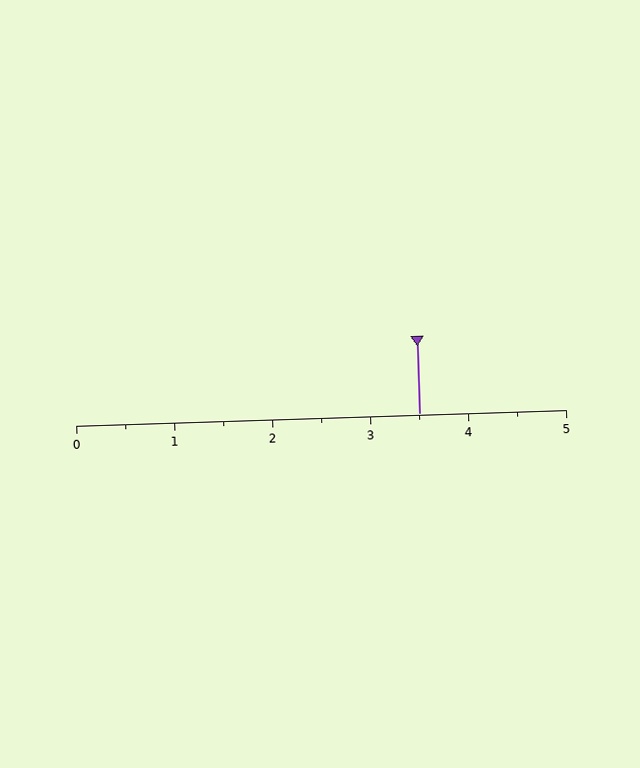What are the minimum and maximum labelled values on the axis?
The axis runs from 0 to 5.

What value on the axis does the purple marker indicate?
The marker indicates approximately 3.5.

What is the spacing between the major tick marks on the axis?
The major ticks are spaced 1 apart.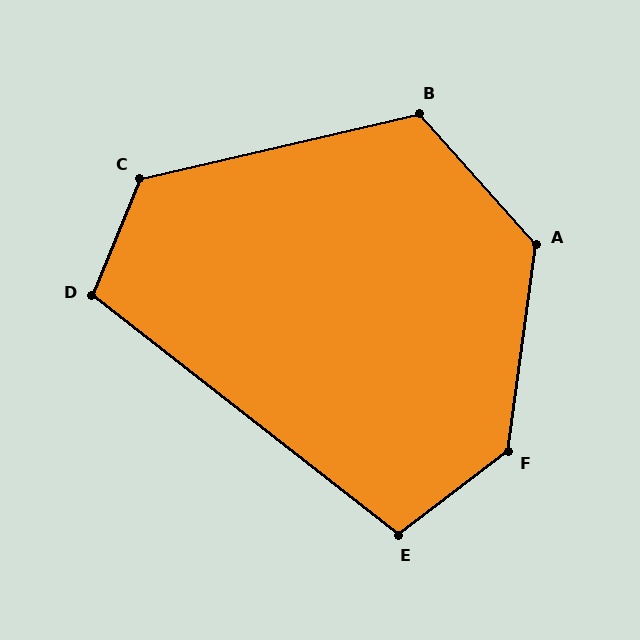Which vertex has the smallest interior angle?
E, at approximately 104 degrees.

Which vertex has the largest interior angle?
F, at approximately 135 degrees.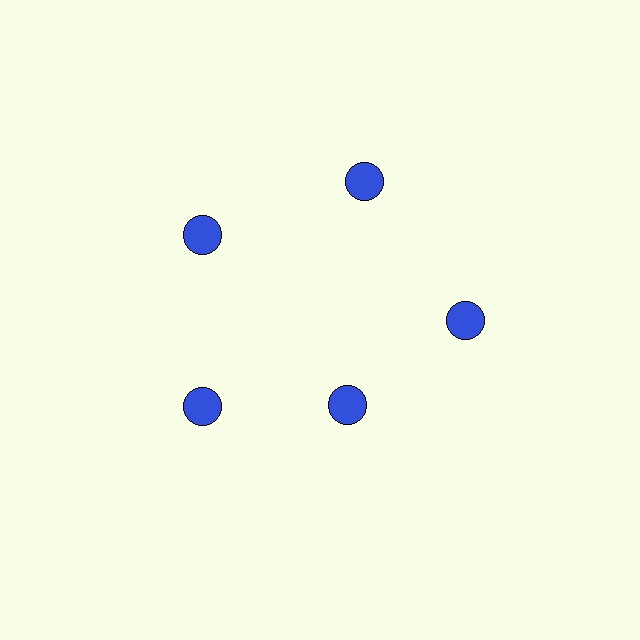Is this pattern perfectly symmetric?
No. The 5 blue circles are arranged in a ring, but one element near the 5 o'clock position is pulled inward toward the center, breaking the 5-fold rotational symmetry.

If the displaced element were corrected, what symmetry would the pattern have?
It would have 5-fold rotational symmetry — the pattern would map onto itself every 72 degrees.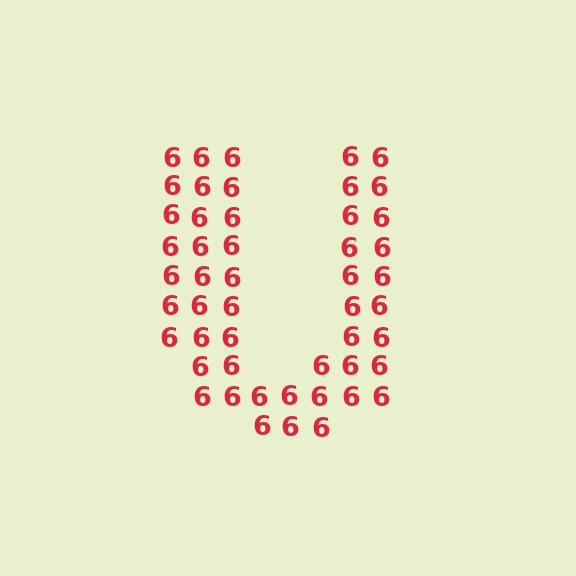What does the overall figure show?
The overall figure shows the letter U.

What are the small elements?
The small elements are digit 6's.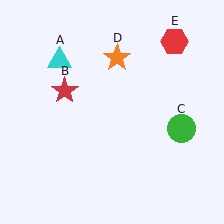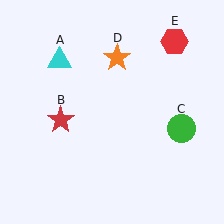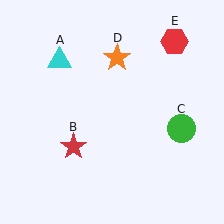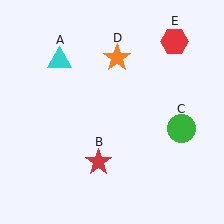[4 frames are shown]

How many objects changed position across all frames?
1 object changed position: red star (object B).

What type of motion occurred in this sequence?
The red star (object B) rotated counterclockwise around the center of the scene.